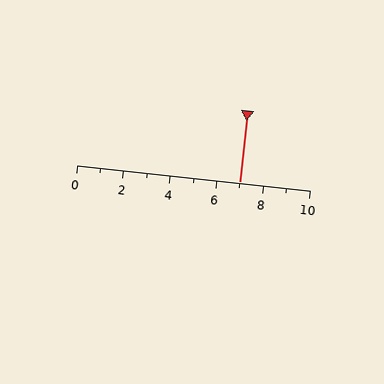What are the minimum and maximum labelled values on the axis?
The axis runs from 0 to 10.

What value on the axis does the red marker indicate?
The marker indicates approximately 7.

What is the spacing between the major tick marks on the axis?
The major ticks are spaced 2 apart.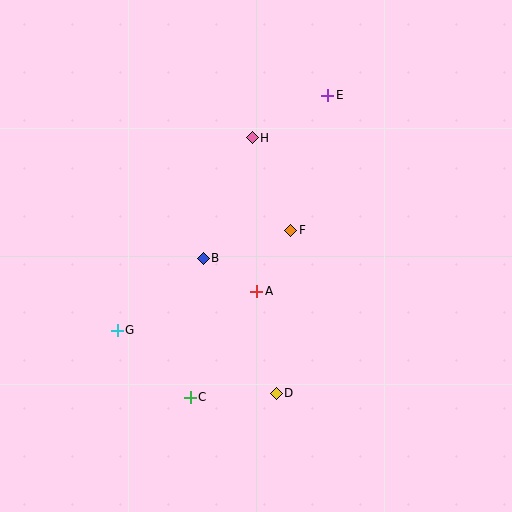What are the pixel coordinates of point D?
Point D is at (276, 393).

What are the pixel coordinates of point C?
Point C is at (190, 397).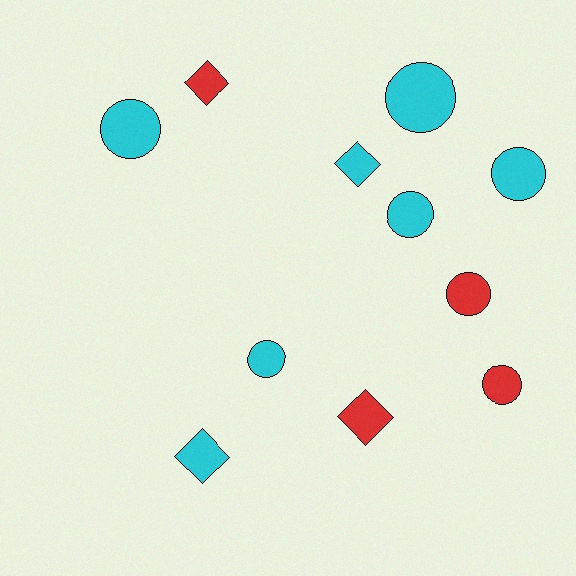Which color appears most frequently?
Cyan, with 7 objects.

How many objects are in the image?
There are 11 objects.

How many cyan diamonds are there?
There are 2 cyan diamonds.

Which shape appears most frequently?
Circle, with 7 objects.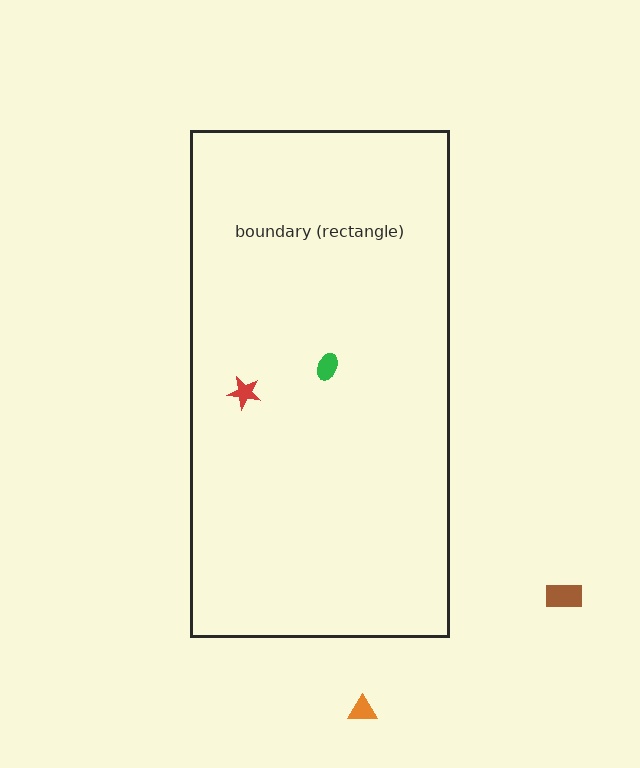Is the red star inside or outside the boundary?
Inside.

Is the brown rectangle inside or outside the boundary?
Outside.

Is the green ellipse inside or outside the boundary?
Inside.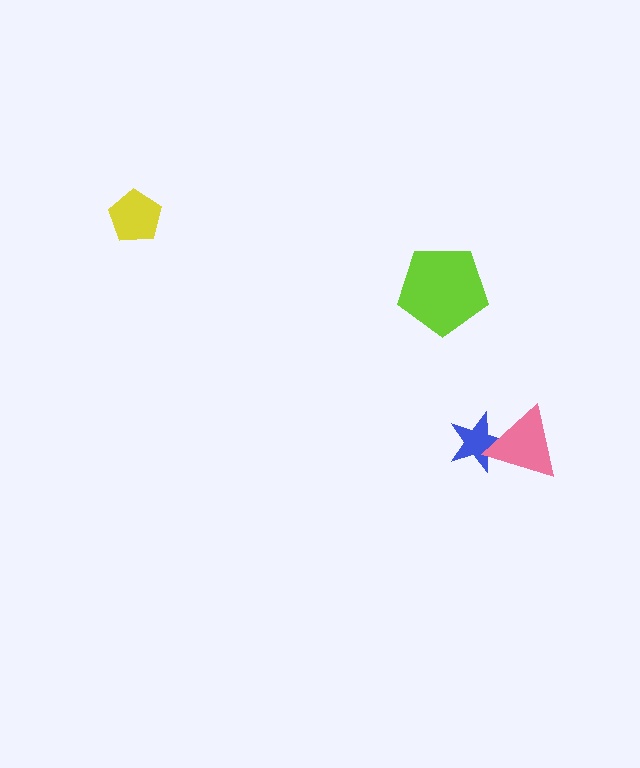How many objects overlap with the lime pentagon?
0 objects overlap with the lime pentagon.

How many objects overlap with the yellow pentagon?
0 objects overlap with the yellow pentagon.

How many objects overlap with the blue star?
1 object overlaps with the blue star.